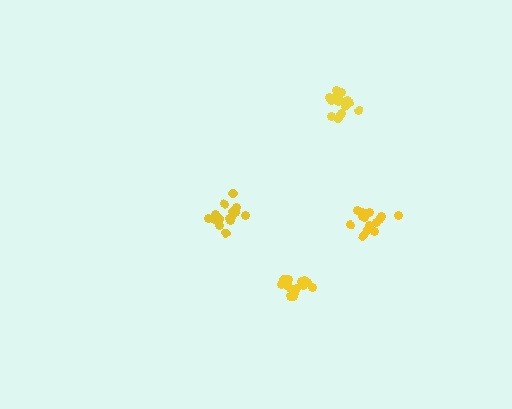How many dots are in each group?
Group 1: 16 dots, Group 2: 15 dots, Group 3: 16 dots, Group 4: 15 dots (62 total).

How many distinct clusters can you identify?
There are 4 distinct clusters.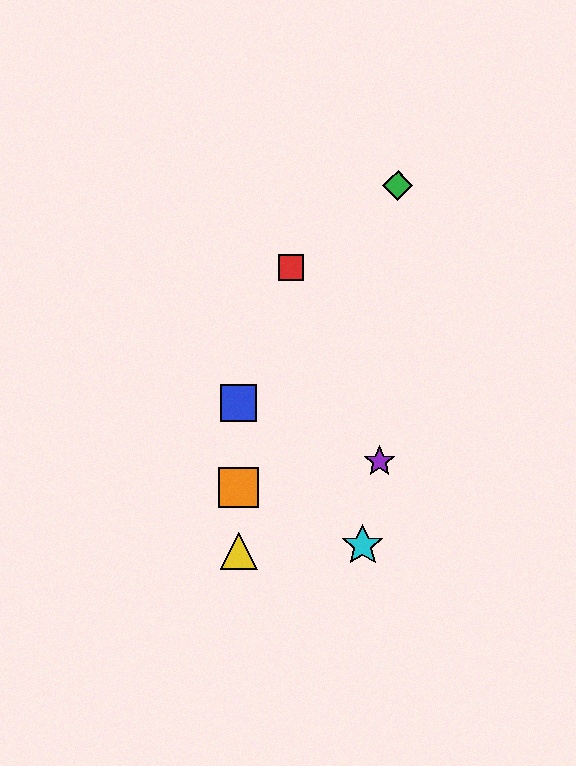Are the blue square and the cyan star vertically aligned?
No, the blue square is at x≈239 and the cyan star is at x≈362.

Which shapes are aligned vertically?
The blue square, the yellow triangle, the orange square are aligned vertically.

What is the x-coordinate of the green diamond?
The green diamond is at x≈398.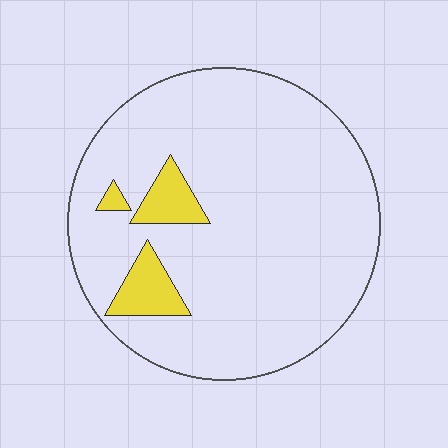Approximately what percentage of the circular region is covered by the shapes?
Approximately 10%.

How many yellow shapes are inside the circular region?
3.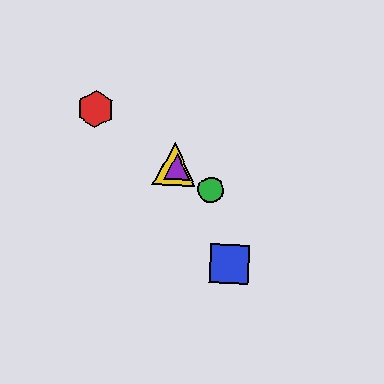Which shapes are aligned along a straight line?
The red hexagon, the green circle, the yellow triangle, the purple triangle are aligned along a straight line.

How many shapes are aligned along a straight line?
4 shapes (the red hexagon, the green circle, the yellow triangle, the purple triangle) are aligned along a straight line.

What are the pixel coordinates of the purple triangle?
The purple triangle is at (177, 166).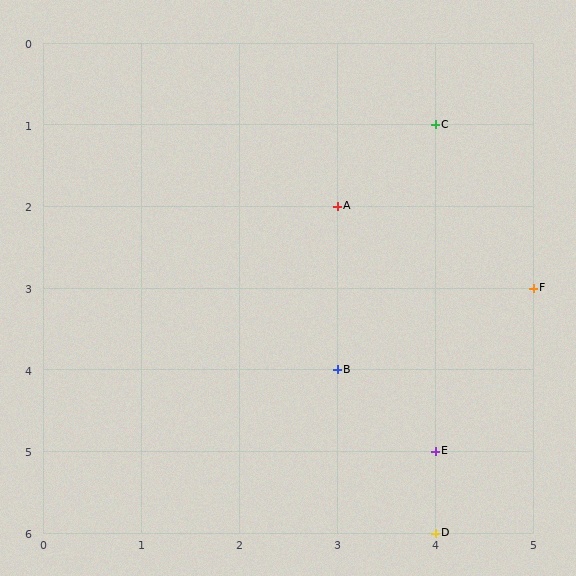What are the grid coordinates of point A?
Point A is at grid coordinates (3, 2).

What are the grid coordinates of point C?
Point C is at grid coordinates (4, 1).